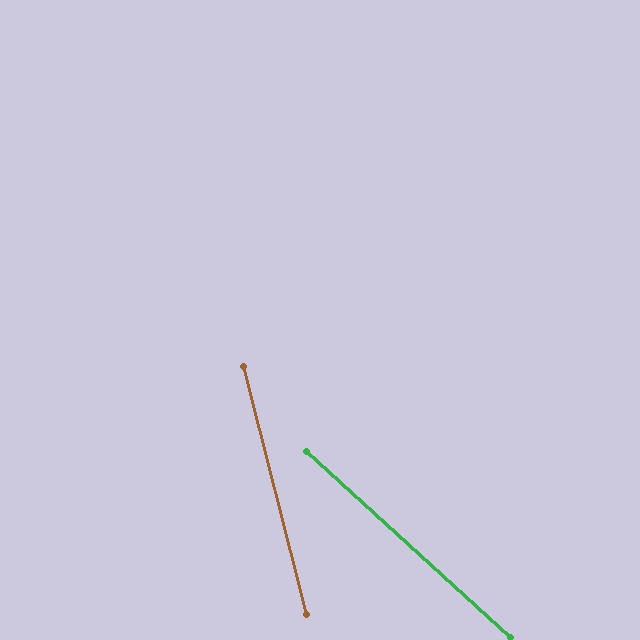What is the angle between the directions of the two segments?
Approximately 34 degrees.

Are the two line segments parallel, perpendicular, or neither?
Neither parallel nor perpendicular — they differ by about 34°.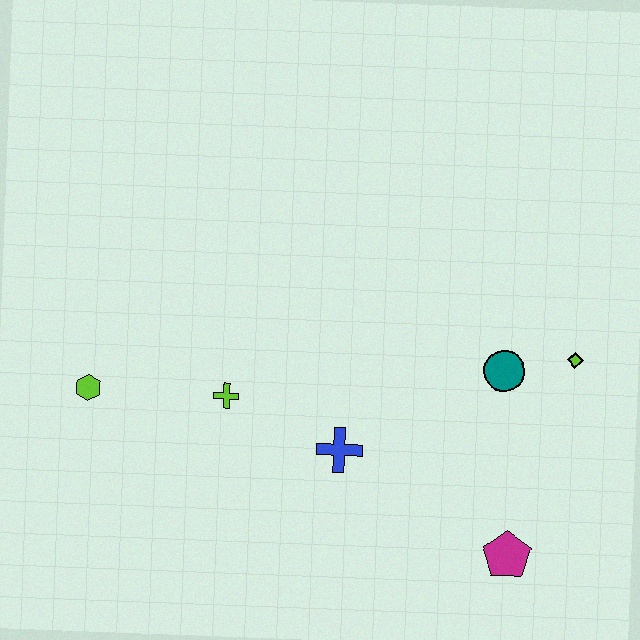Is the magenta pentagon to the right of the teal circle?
Yes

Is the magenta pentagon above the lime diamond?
No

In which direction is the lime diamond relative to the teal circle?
The lime diamond is to the right of the teal circle.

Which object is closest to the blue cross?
The lime cross is closest to the blue cross.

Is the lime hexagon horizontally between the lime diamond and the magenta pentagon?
No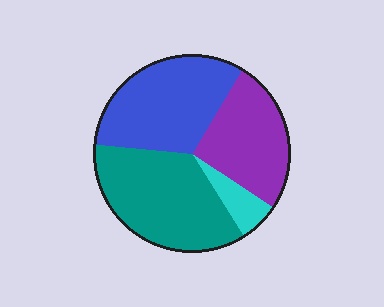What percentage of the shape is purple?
Purple takes up about one quarter (1/4) of the shape.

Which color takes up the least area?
Cyan, at roughly 5%.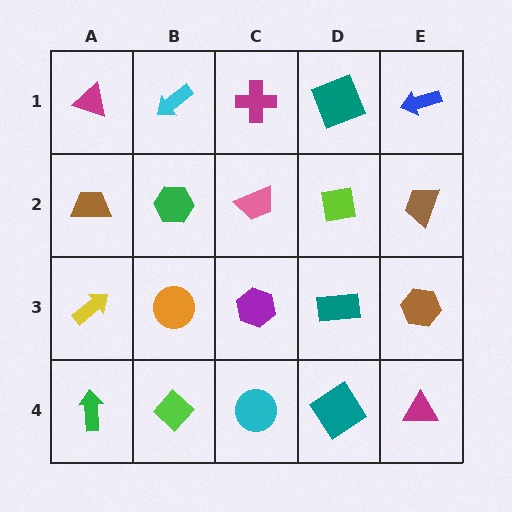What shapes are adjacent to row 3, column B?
A green hexagon (row 2, column B), a lime diamond (row 4, column B), a yellow arrow (row 3, column A), a purple hexagon (row 3, column C).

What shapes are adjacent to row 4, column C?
A purple hexagon (row 3, column C), a lime diamond (row 4, column B), a teal diamond (row 4, column D).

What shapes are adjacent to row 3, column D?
A lime square (row 2, column D), a teal diamond (row 4, column D), a purple hexagon (row 3, column C), a brown hexagon (row 3, column E).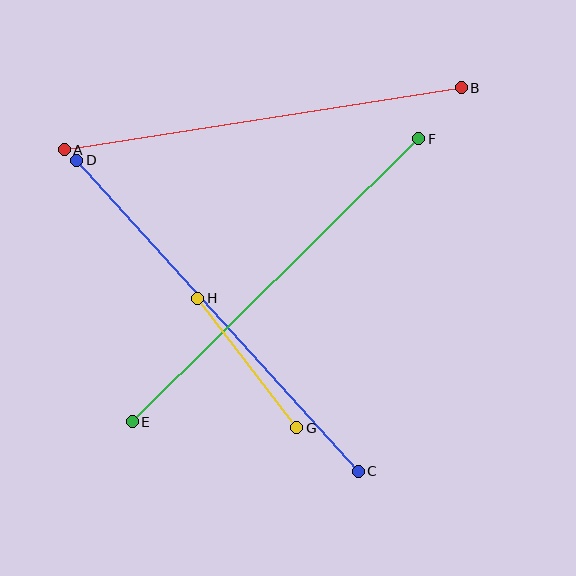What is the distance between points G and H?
The distance is approximately 163 pixels.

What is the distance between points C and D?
The distance is approximately 420 pixels.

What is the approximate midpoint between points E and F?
The midpoint is at approximately (276, 280) pixels.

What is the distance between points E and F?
The distance is approximately 403 pixels.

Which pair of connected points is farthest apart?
Points C and D are farthest apart.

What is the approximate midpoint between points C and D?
The midpoint is at approximately (218, 316) pixels.